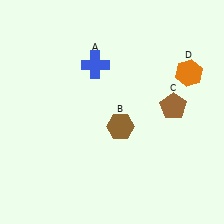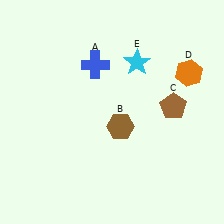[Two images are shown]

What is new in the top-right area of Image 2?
A cyan star (E) was added in the top-right area of Image 2.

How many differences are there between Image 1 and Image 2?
There is 1 difference between the two images.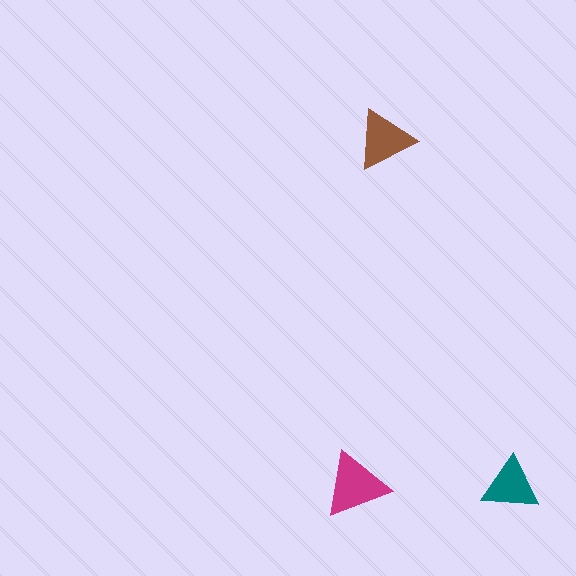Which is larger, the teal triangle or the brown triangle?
The brown one.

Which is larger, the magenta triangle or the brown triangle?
The magenta one.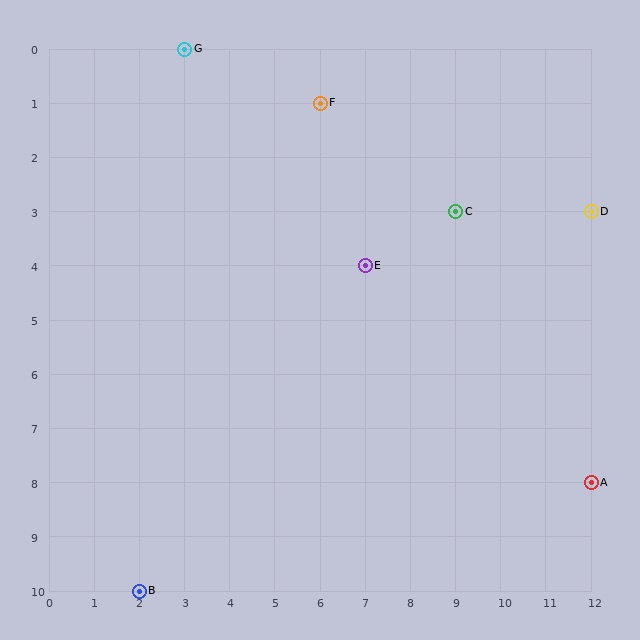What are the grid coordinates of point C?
Point C is at grid coordinates (9, 3).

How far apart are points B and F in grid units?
Points B and F are 4 columns and 9 rows apart (about 9.8 grid units diagonally).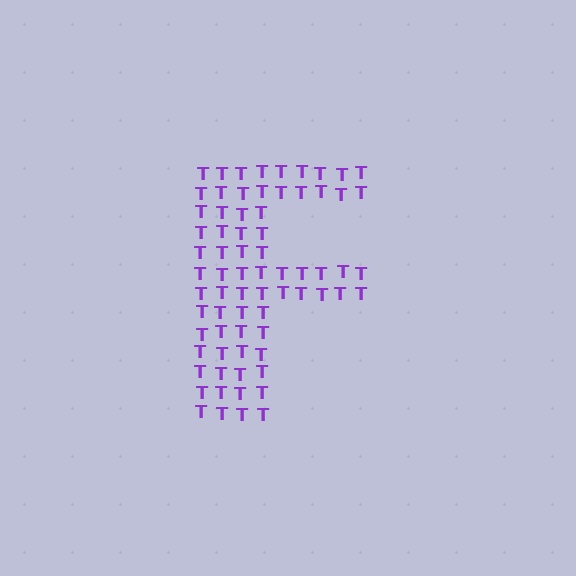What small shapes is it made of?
It is made of small letter T's.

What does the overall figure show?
The overall figure shows the letter F.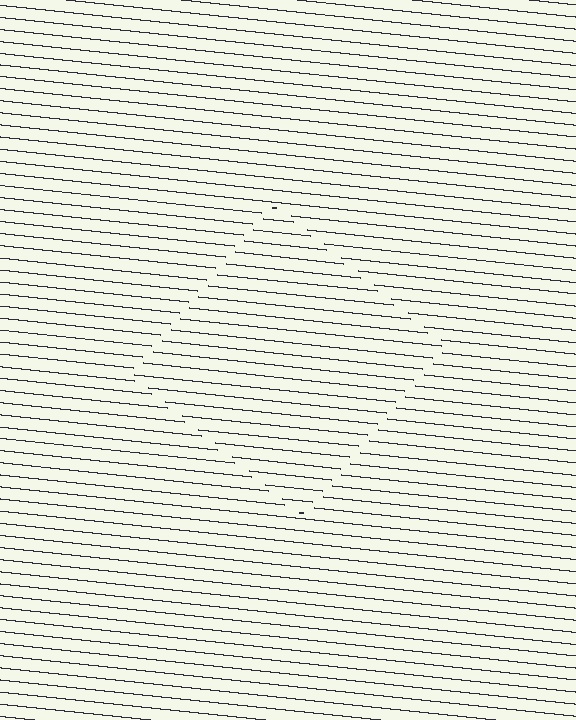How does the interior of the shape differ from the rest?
The interior of the shape contains the same grating, shifted by half a period — the contour is defined by the phase discontinuity where line-ends from the inner and outer gratings abut.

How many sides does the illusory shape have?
4 sides — the line-ends trace a square.